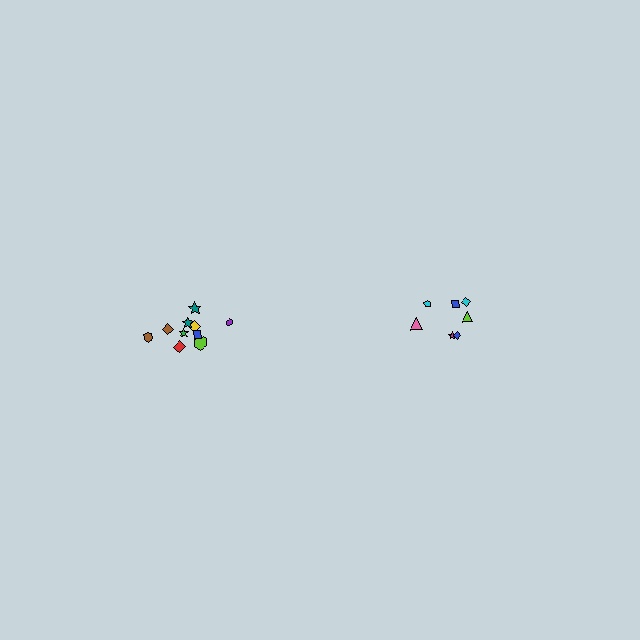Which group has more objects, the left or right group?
The left group.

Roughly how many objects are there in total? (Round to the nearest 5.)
Roughly 15 objects in total.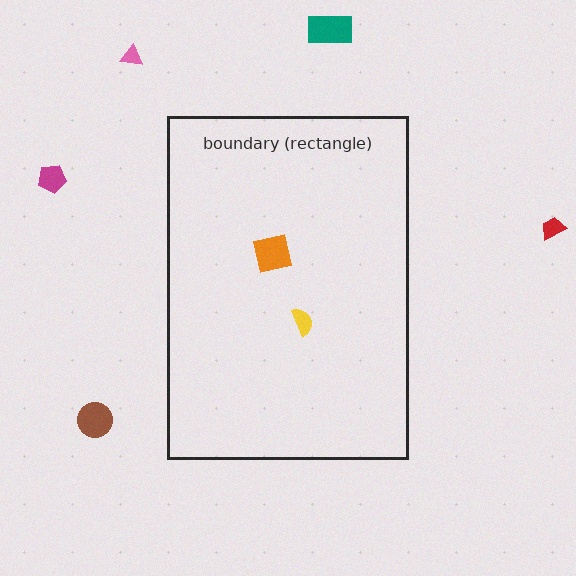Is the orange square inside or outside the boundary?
Inside.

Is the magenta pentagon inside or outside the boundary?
Outside.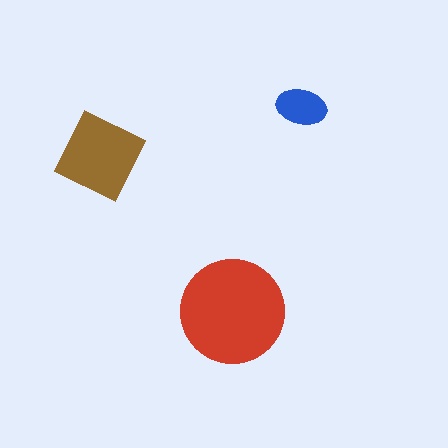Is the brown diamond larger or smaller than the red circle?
Smaller.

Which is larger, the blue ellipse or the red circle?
The red circle.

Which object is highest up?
The blue ellipse is topmost.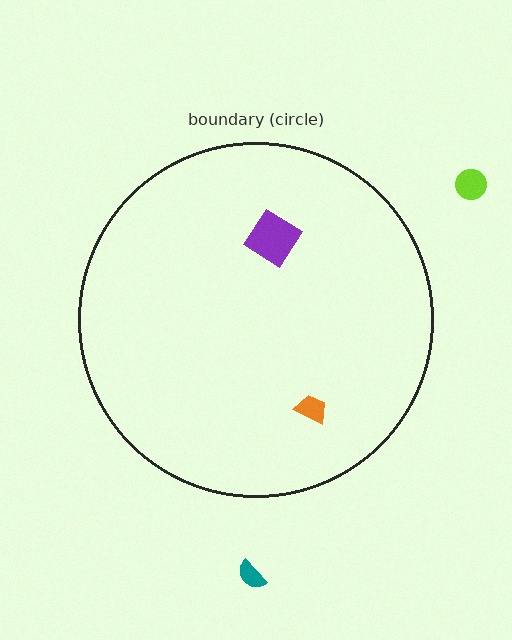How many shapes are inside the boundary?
2 inside, 2 outside.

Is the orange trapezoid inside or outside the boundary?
Inside.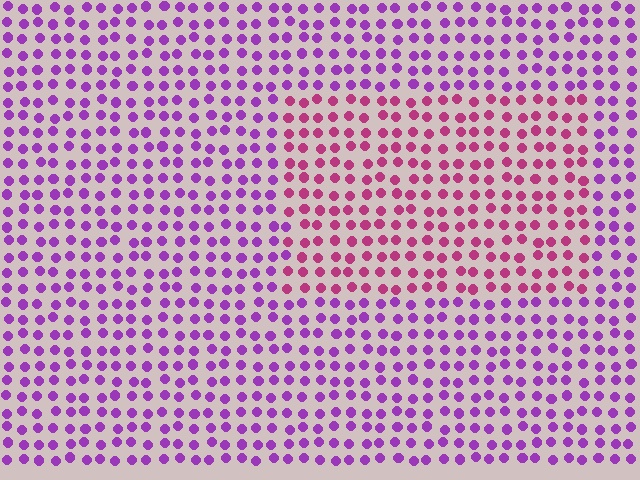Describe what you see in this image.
The image is filled with small purple elements in a uniform arrangement. A rectangle-shaped region is visible where the elements are tinted to a slightly different hue, forming a subtle color boundary.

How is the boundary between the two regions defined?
The boundary is defined purely by a slight shift in hue (about 41 degrees). Spacing, size, and orientation are identical on both sides.